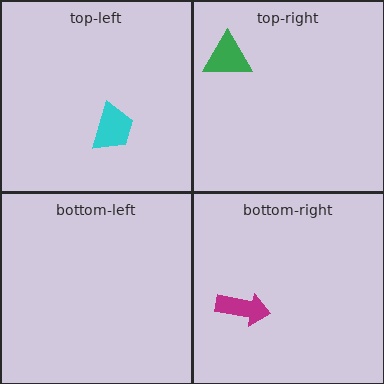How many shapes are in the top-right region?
1.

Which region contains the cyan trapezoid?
The top-left region.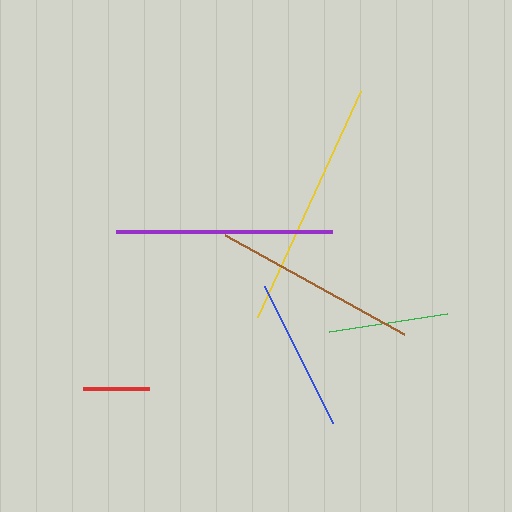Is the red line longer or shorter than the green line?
The green line is longer than the red line.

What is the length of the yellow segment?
The yellow segment is approximately 249 pixels long.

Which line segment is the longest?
The yellow line is the longest at approximately 249 pixels.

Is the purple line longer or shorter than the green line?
The purple line is longer than the green line.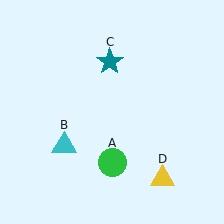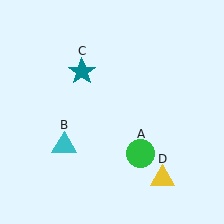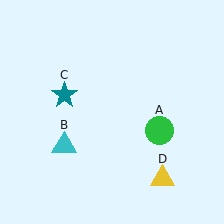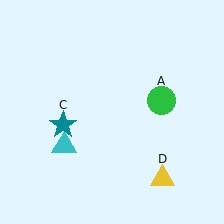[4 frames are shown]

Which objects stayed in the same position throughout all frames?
Cyan triangle (object B) and yellow triangle (object D) remained stationary.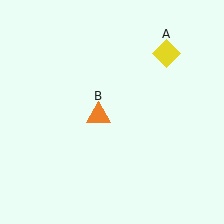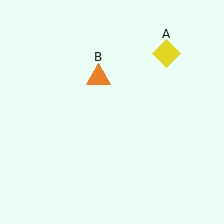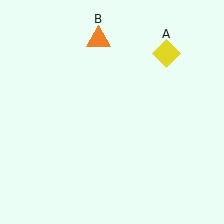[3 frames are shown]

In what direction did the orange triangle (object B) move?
The orange triangle (object B) moved up.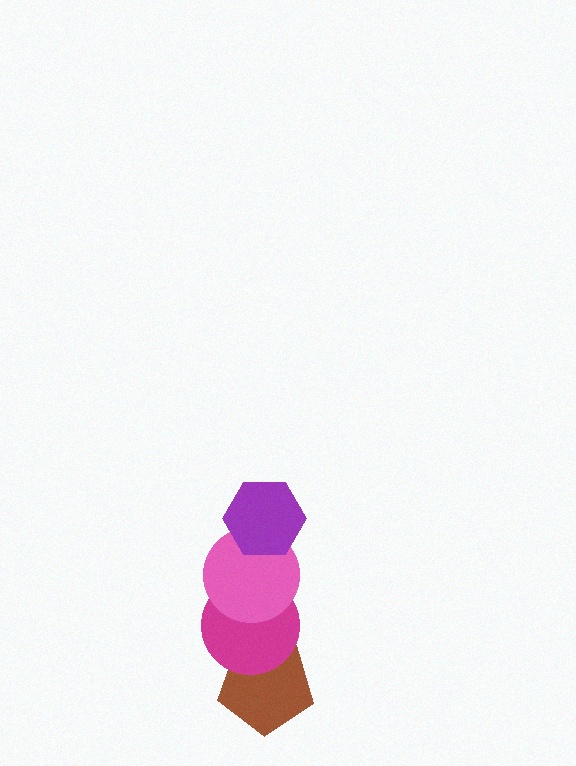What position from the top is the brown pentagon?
The brown pentagon is 4th from the top.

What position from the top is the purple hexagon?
The purple hexagon is 1st from the top.